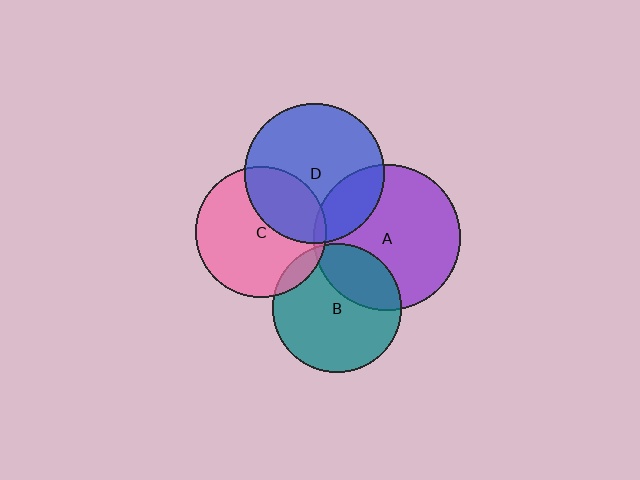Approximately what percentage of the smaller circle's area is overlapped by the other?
Approximately 30%.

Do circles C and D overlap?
Yes.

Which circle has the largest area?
Circle A (purple).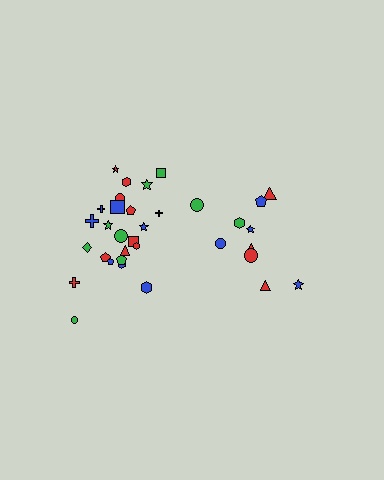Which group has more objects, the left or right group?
The left group.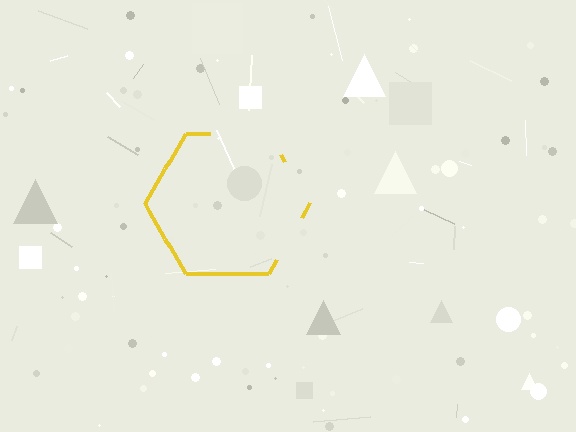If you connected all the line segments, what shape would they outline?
They would outline a hexagon.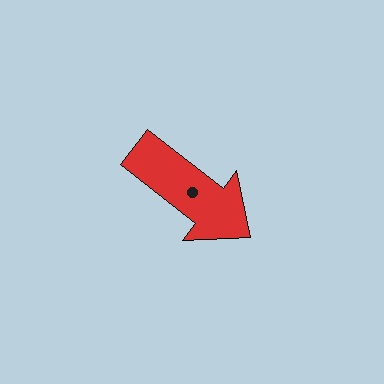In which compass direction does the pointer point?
Southeast.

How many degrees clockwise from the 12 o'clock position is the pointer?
Approximately 128 degrees.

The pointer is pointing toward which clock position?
Roughly 4 o'clock.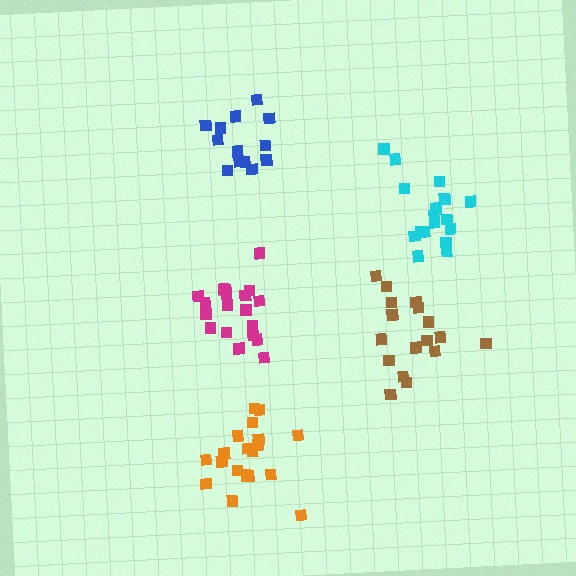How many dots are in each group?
Group 1: 19 dots, Group 2: 18 dots, Group 3: 17 dots, Group 4: 13 dots, Group 5: 19 dots (86 total).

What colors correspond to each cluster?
The clusters are colored: magenta, cyan, brown, blue, orange.